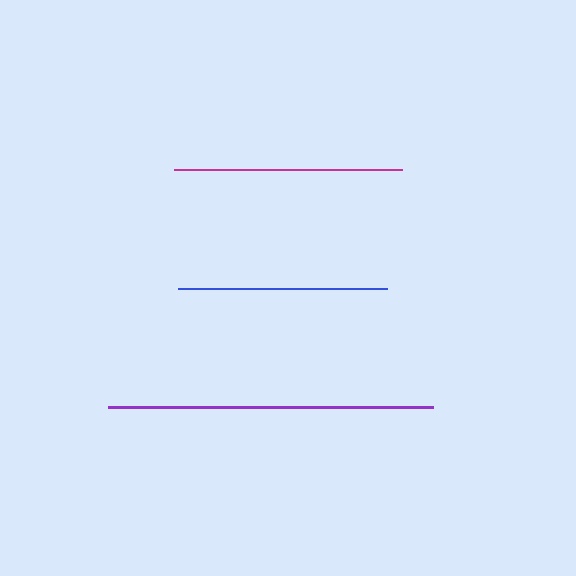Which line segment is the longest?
The purple line is the longest at approximately 325 pixels.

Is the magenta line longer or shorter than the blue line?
The magenta line is longer than the blue line.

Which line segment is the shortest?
The blue line is the shortest at approximately 208 pixels.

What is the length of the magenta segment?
The magenta segment is approximately 227 pixels long.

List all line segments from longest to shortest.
From longest to shortest: purple, magenta, blue.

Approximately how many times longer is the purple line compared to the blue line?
The purple line is approximately 1.6 times the length of the blue line.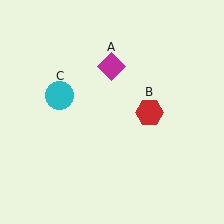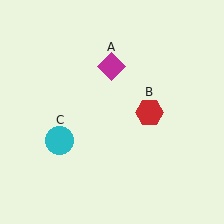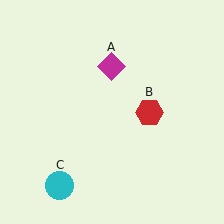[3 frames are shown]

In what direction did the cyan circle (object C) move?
The cyan circle (object C) moved down.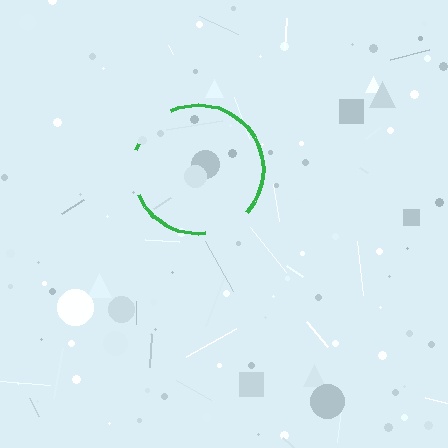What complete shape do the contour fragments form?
The contour fragments form a circle.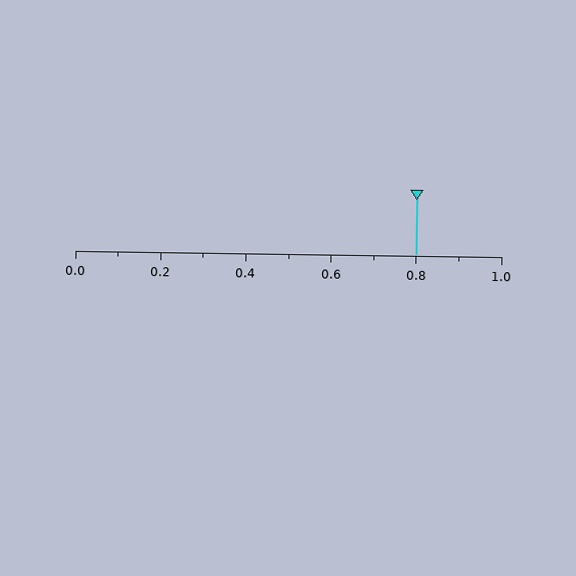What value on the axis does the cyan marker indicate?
The marker indicates approximately 0.8.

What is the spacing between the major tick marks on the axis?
The major ticks are spaced 0.2 apart.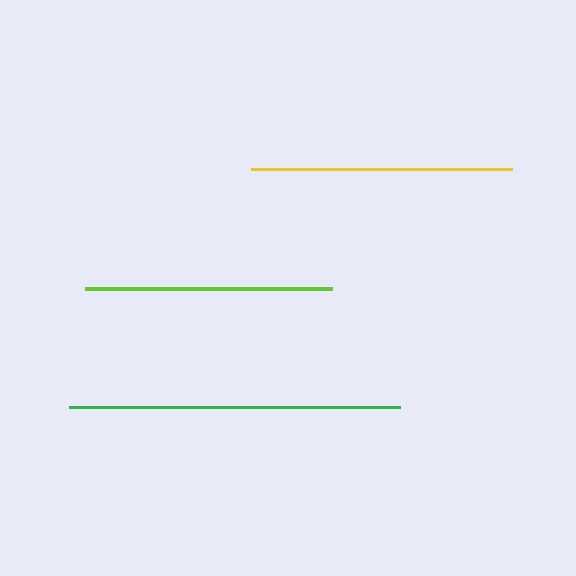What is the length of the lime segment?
The lime segment is approximately 247 pixels long.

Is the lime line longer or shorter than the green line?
The green line is longer than the lime line.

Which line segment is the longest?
The green line is the longest at approximately 331 pixels.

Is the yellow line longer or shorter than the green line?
The green line is longer than the yellow line.